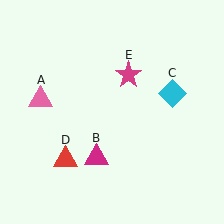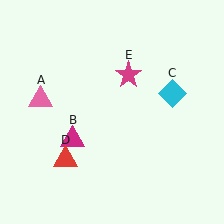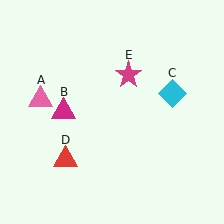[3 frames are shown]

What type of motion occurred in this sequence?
The magenta triangle (object B) rotated clockwise around the center of the scene.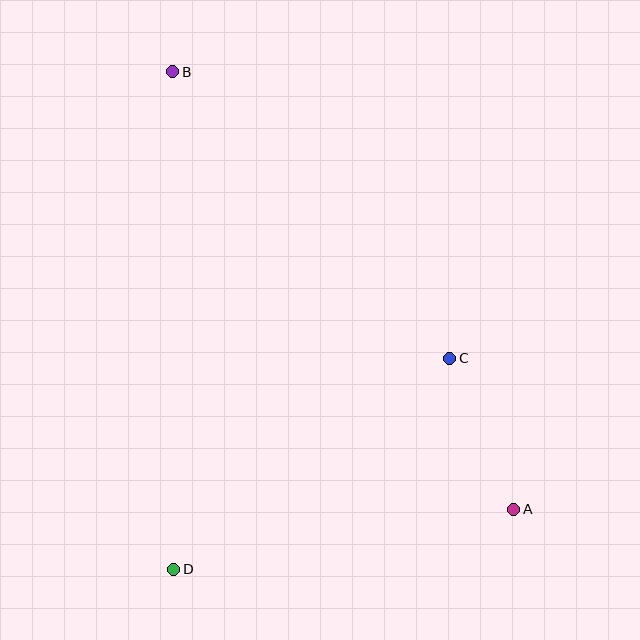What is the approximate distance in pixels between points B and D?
The distance between B and D is approximately 497 pixels.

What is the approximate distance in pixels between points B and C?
The distance between B and C is approximately 398 pixels.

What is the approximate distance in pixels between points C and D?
The distance between C and D is approximately 347 pixels.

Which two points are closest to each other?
Points A and C are closest to each other.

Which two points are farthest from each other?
Points A and B are farthest from each other.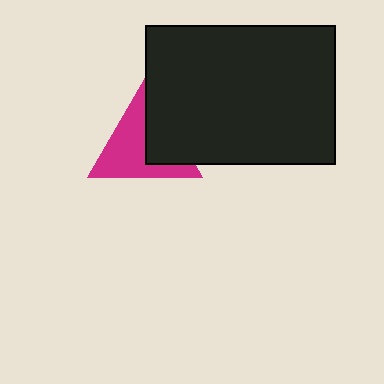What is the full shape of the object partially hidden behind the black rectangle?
The partially hidden object is a magenta triangle.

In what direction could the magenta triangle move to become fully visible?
The magenta triangle could move left. That would shift it out from behind the black rectangle entirely.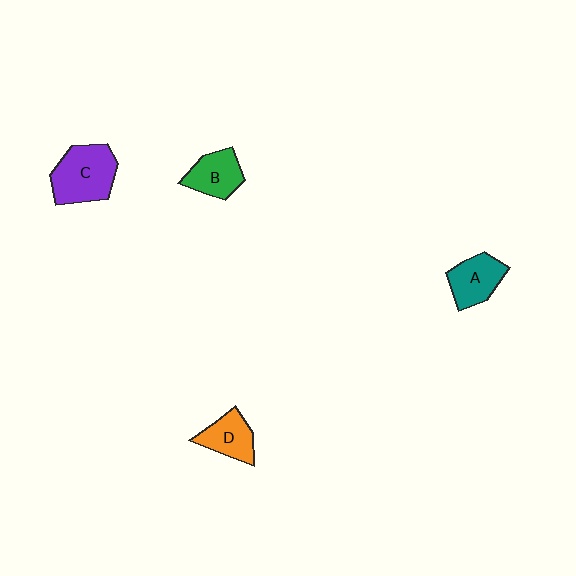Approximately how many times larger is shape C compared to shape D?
Approximately 1.6 times.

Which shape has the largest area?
Shape C (purple).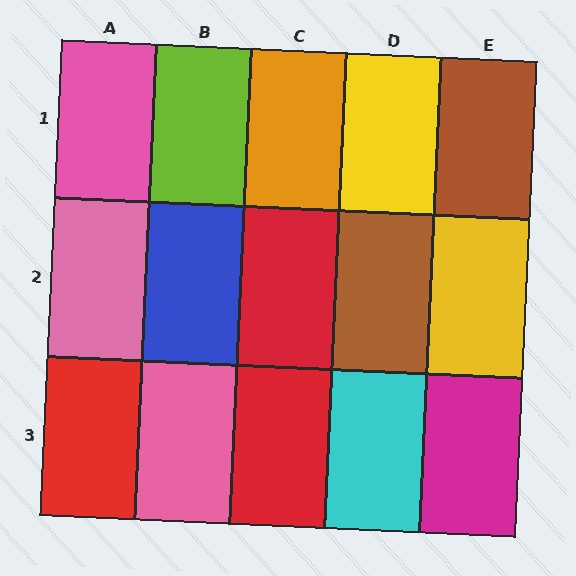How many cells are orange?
1 cell is orange.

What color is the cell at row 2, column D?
Brown.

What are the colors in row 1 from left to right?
Pink, lime, orange, yellow, brown.